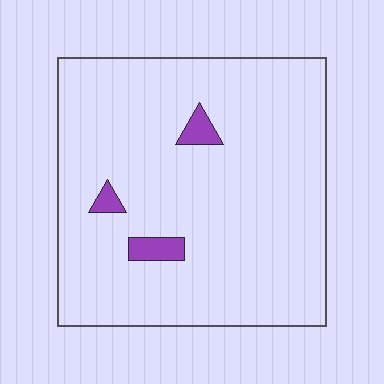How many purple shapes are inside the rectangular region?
3.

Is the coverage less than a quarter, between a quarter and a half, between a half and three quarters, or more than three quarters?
Less than a quarter.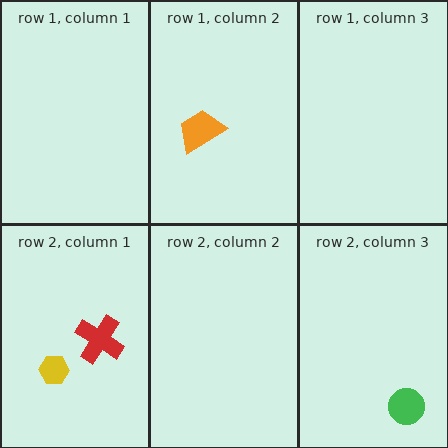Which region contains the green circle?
The row 2, column 3 region.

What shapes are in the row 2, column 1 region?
The red cross, the yellow hexagon.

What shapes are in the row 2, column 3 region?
The green circle.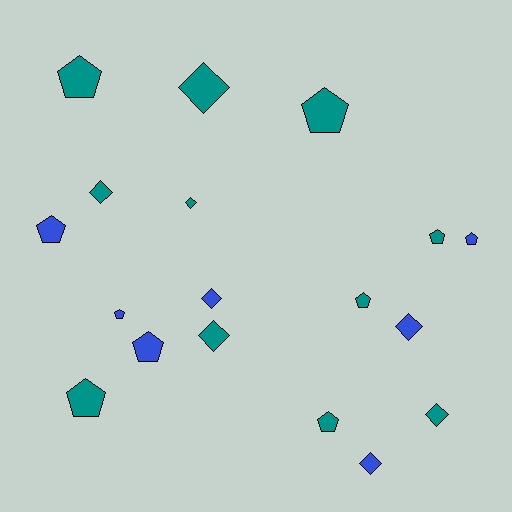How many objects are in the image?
There are 18 objects.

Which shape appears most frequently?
Pentagon, with 10 objects.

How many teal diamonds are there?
There are 5 teal diamonds.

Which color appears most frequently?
Teal, with 11 objects.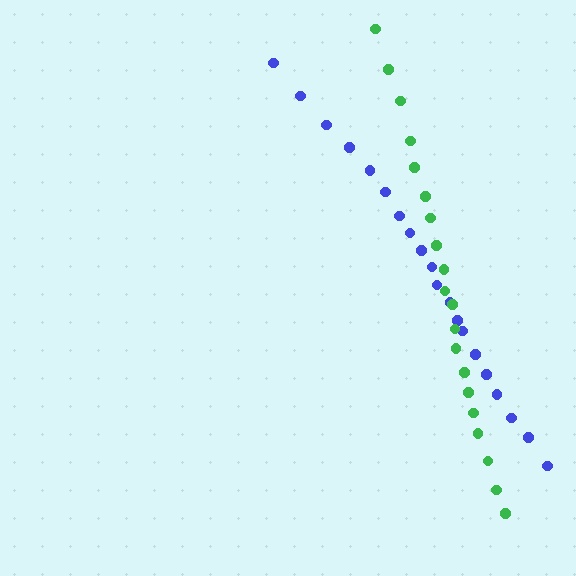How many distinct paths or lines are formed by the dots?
There are 2 distinct paths.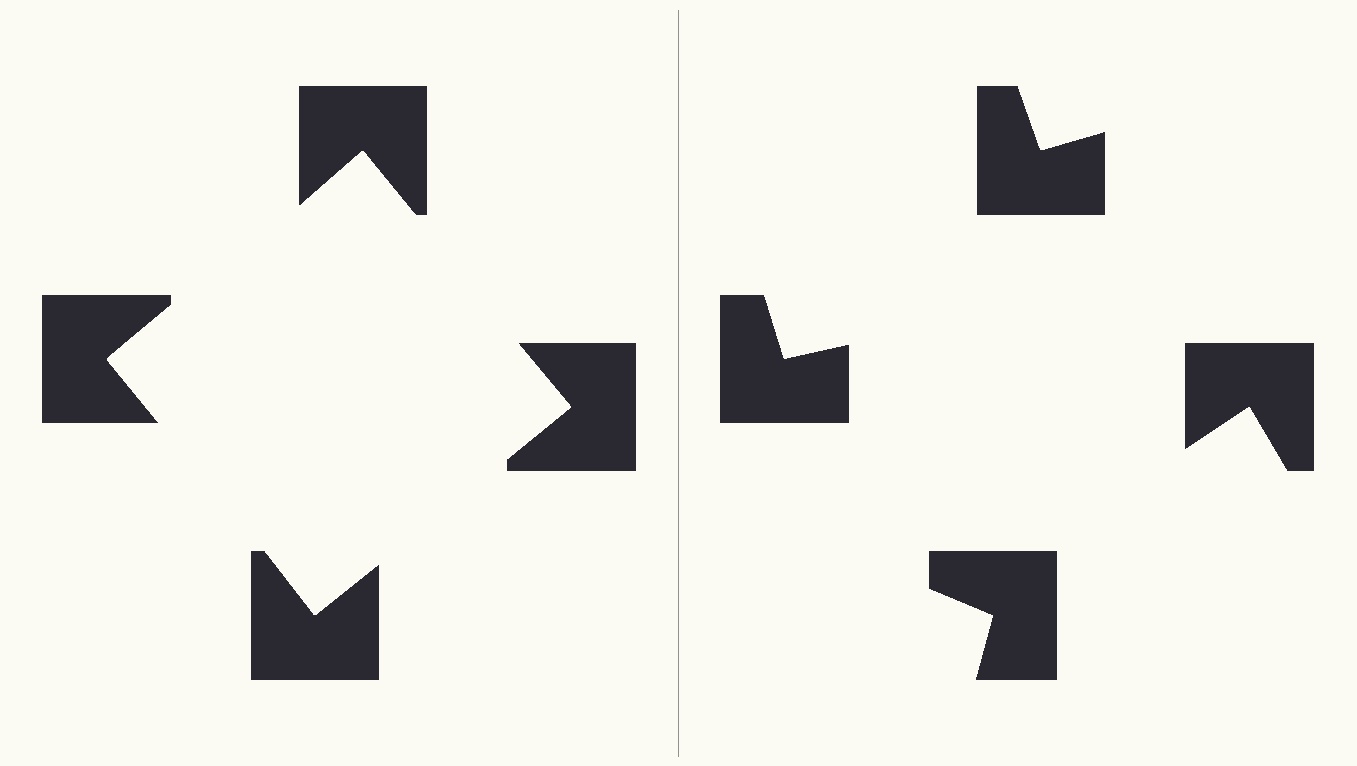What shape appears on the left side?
An illusory square.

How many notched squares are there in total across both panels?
8 — 4 on each side.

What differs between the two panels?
The notched squares are positioned identically on both sides; only the wedge orientations differ. On the left they align to a square; on the right they are misaligned.